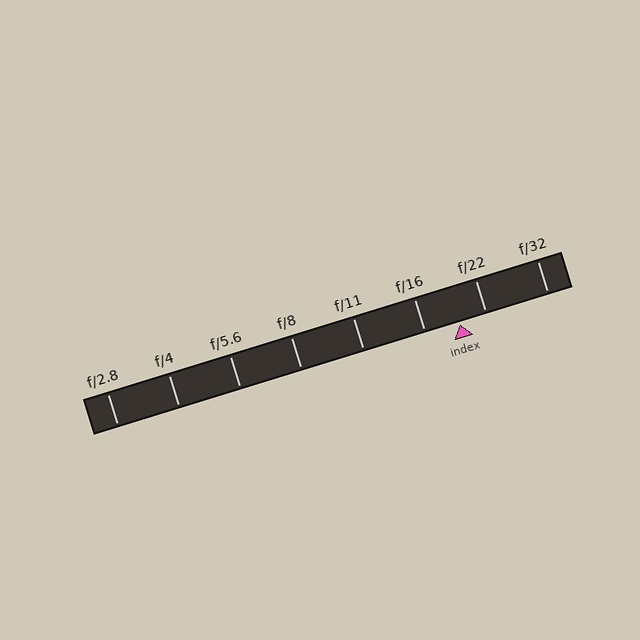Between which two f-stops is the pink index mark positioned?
The index mark is between f/16 and f/22.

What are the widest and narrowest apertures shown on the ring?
The widest aperture shown is f/2.8 and the narrowest is f/32.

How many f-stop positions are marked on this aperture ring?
There are 8 f-stop positions marked.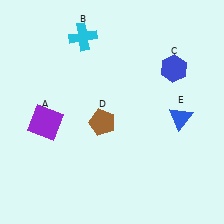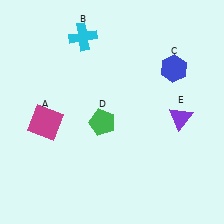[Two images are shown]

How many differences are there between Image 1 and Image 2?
There are 3 differences between the two images.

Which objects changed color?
A changed from purple to magenta. D changed from brown to green. E changed from blue to purple.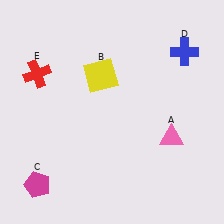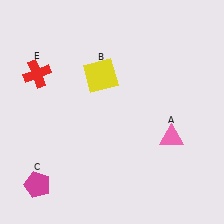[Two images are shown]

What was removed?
The blue cross (D) was removed in Image 2.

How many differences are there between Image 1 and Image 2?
There is 1 difference between the two images.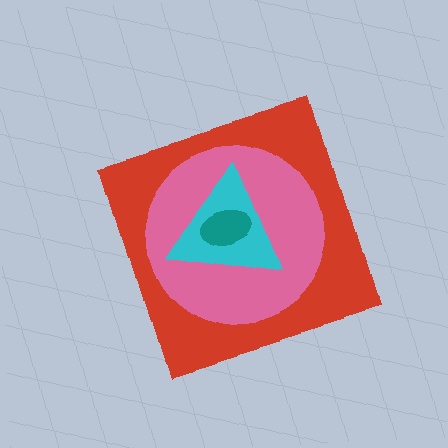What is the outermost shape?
The red diamond.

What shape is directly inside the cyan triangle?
The teal ellipse.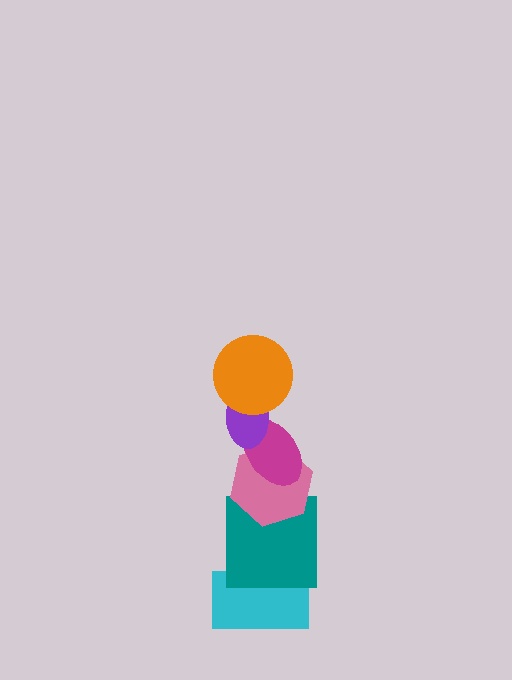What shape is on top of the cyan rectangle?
The teal square is on top of the cyan rectangle.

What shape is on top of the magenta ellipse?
The purple ellipse is on top of the magenta ellipse.